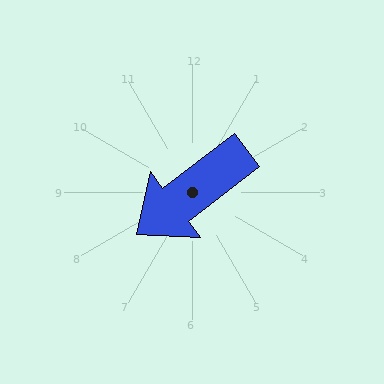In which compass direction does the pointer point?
Southwest.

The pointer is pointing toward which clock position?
Roughly 8 o'clock.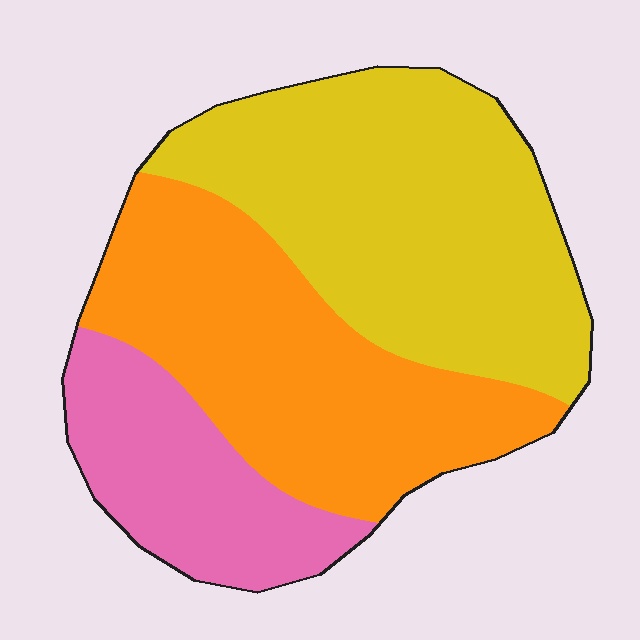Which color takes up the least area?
Pink, at roughly 20%.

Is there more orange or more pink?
Orange.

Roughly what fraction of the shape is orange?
Orange covers around 35% of the shape.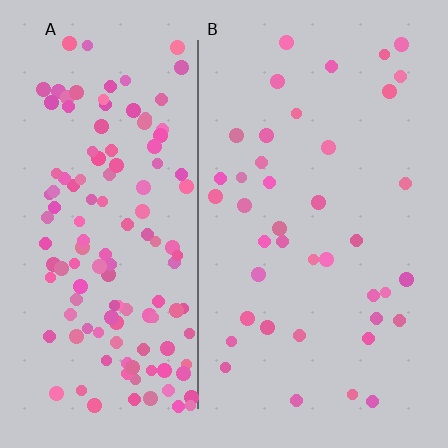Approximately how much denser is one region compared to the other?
Approximately 3.3× — region A over region B.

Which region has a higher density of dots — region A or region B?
A (the left).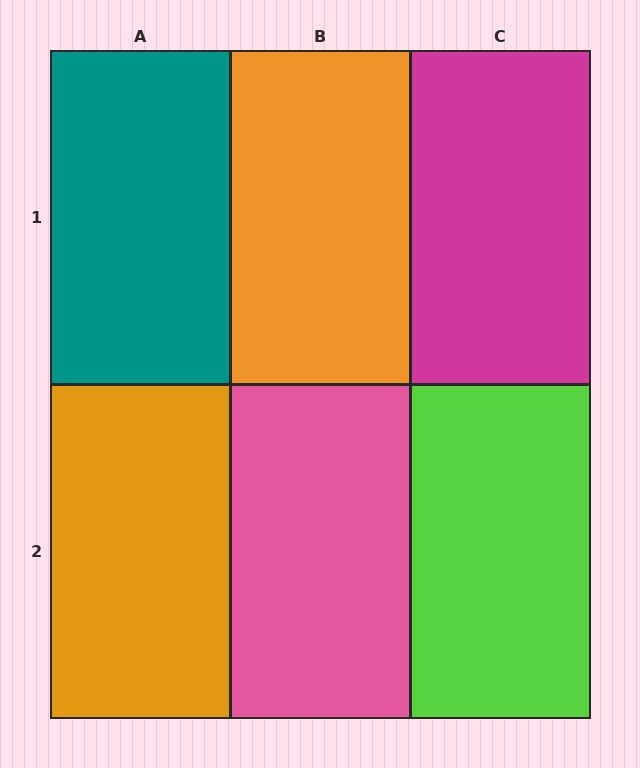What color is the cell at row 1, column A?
Teal.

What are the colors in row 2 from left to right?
Orange, pink, lime.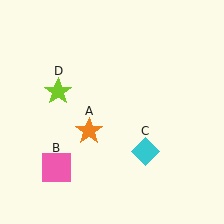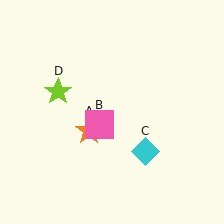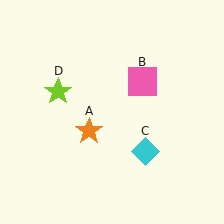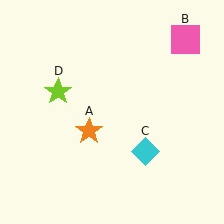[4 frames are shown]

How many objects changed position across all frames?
1 object changed position: pink square (object B).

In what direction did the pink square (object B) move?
The pink square (object B) moved up and to the right.